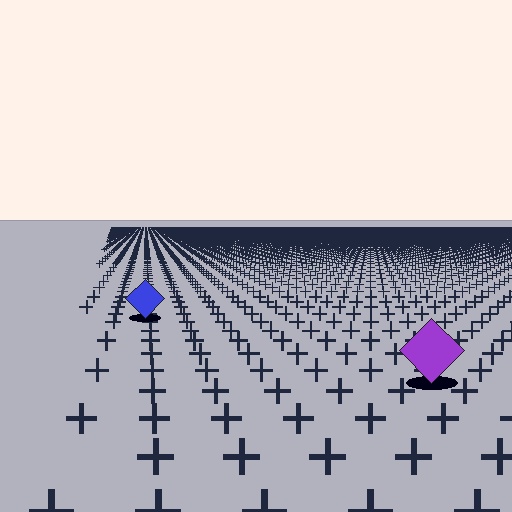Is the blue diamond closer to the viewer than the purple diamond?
No. The purple diamond is closer — you can tell from the texture gradient: the ground texture is coarser near it.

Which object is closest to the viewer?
The purple diamond is closest. The texture marks near it are larger and more spread out.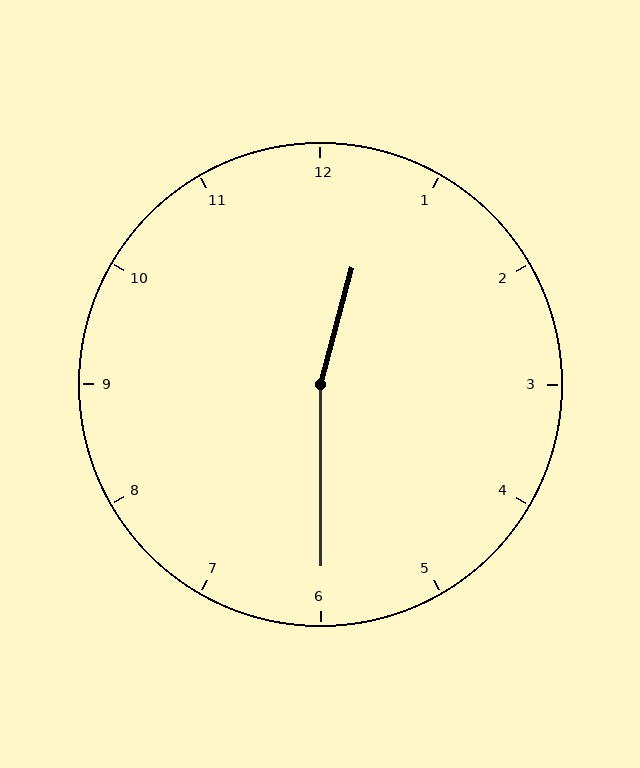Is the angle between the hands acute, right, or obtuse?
It is obtuse.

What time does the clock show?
12:30.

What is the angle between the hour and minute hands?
Approximately 165 degrees.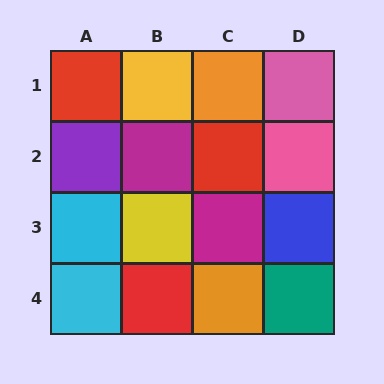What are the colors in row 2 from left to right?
Purple, magenta, red, pink.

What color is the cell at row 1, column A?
Red.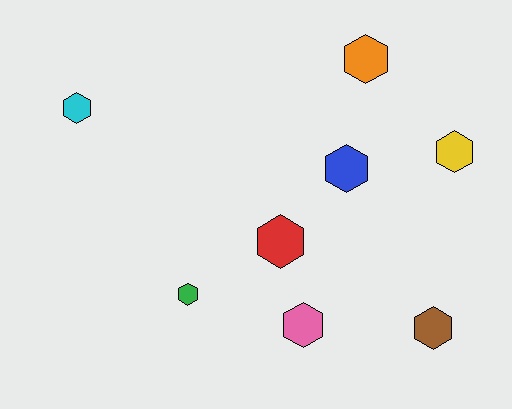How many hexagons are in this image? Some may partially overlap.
There are 8 hexagons.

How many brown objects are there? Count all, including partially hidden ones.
There is 1 brown object.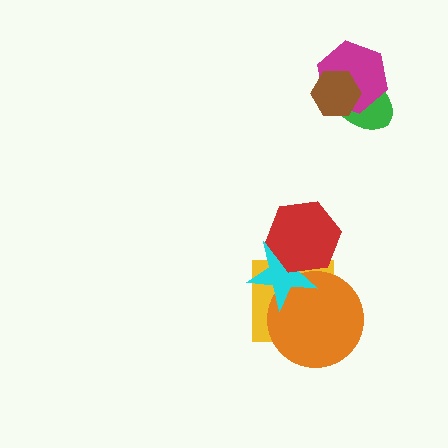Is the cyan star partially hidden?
Yes, it is partially covered by another shape.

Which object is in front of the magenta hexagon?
The brown hexagon is in front of the magenta hexagon.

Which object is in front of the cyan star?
The red hexagon is in front of the cyan star.